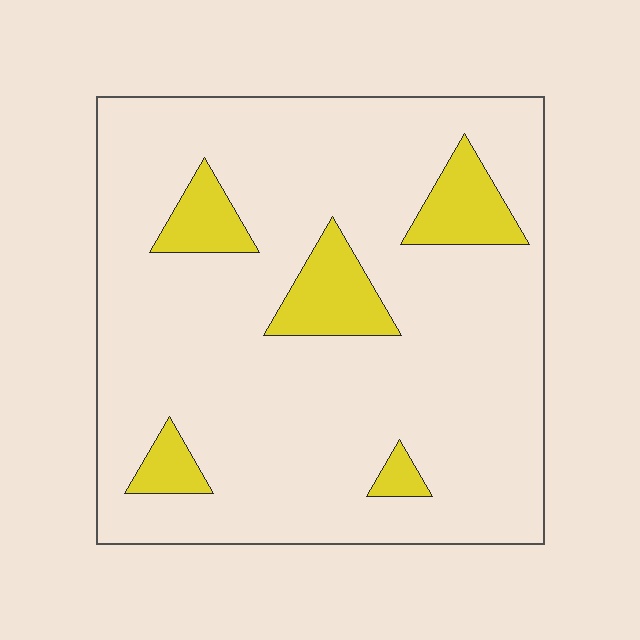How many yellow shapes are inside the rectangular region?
5.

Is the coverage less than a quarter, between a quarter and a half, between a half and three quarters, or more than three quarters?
Less than a quarter.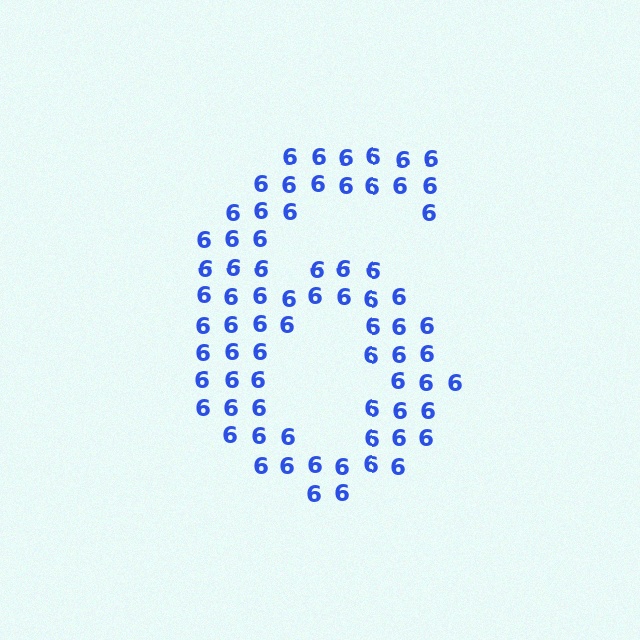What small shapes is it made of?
It is made of small digit 6's.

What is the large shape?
The large shape is the digit 6.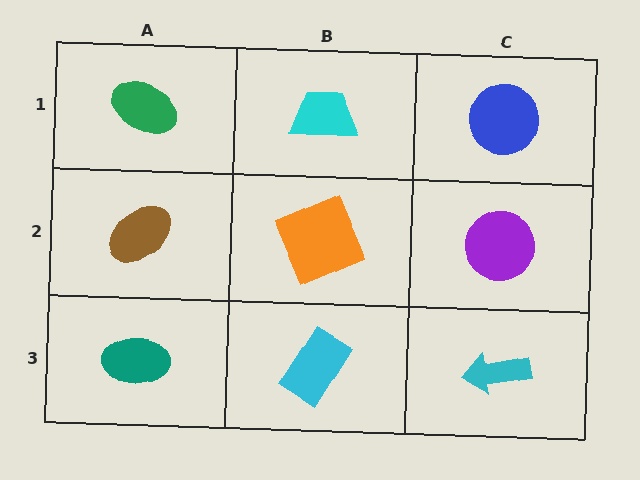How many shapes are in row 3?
3 shapes.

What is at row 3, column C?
A cyan arrow.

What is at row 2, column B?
An orange square.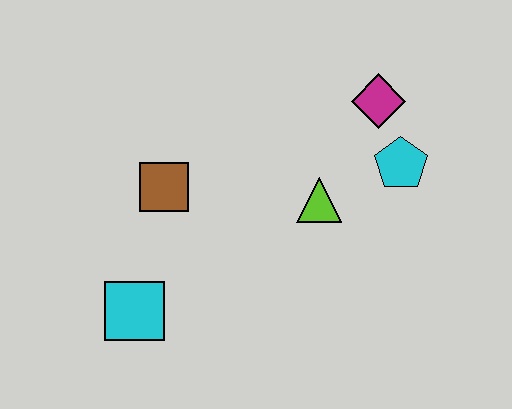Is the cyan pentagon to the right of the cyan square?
Yes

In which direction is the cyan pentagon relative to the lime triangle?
The cyan pentagon is to the right of the lime triangle.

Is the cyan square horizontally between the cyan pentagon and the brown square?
No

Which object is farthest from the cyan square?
The magenta diamond is farthest from the cyan square.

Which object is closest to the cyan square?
The brown square is closest to the cyan square.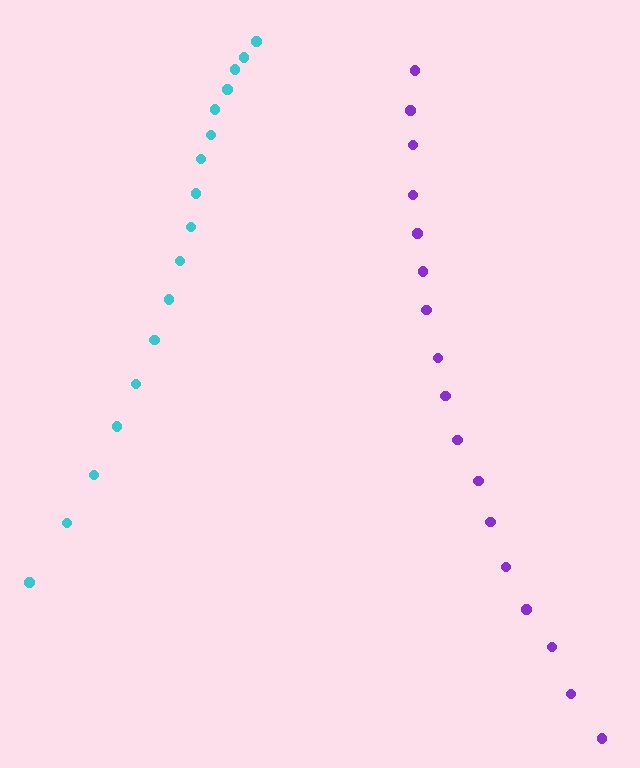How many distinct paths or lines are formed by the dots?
There are 2 distinct paths.